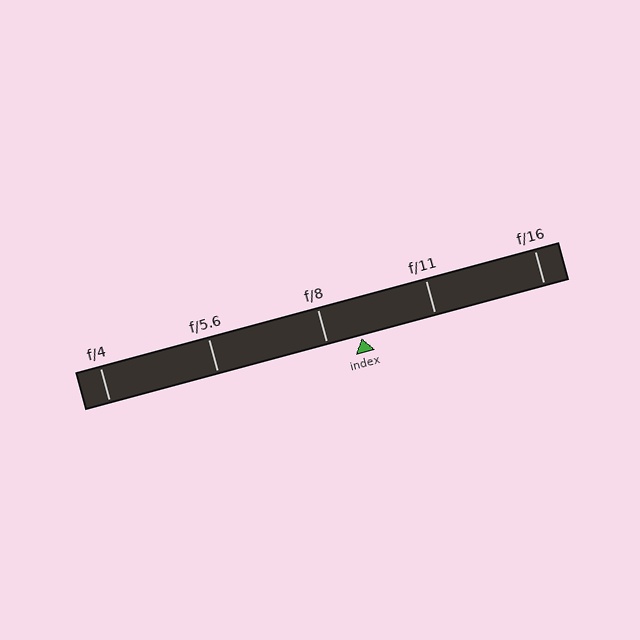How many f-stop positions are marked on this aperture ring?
There are 5 f-stop positions marked.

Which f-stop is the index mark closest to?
The index mark is closest to f/8.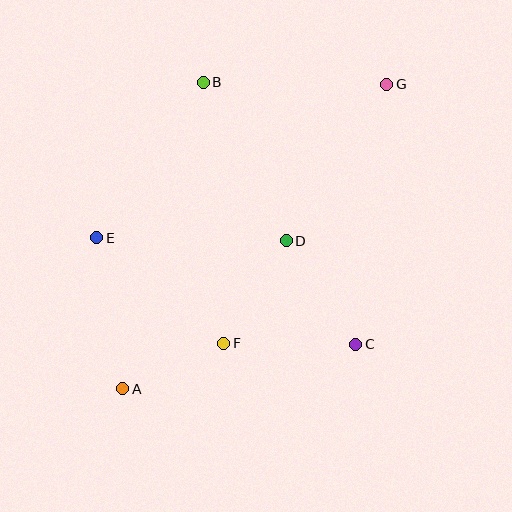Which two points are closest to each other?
Points A and F are closest to each other.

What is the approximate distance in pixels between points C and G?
The distance between C and G is approximately 262 pixels.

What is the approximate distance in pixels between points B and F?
The distance between B and F is approximately 262 pixels.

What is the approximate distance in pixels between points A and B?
The distance between A and B is approximately 316 pixels.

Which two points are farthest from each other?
Points A and G are farthest from each other.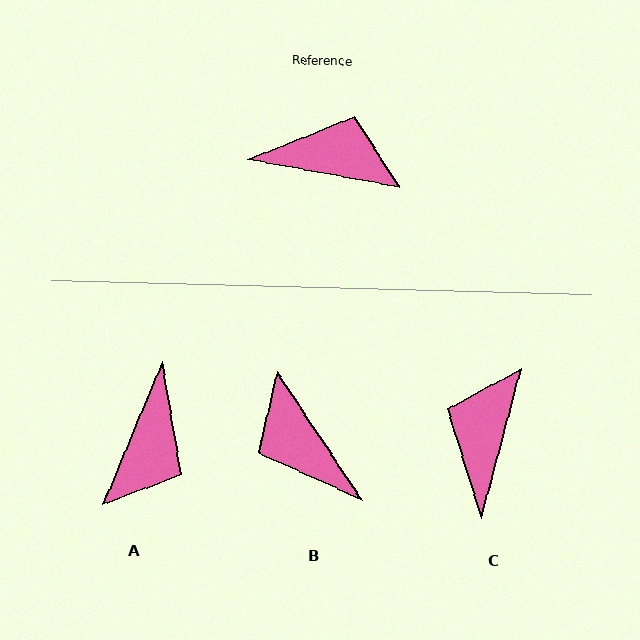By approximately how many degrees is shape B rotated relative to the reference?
Approximately 134 degrees counter-clockwise.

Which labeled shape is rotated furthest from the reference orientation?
B, about 134 degrees away.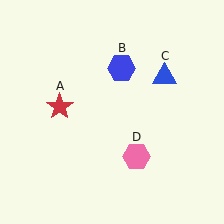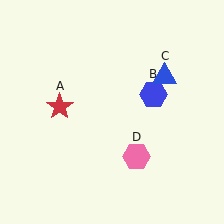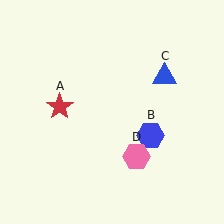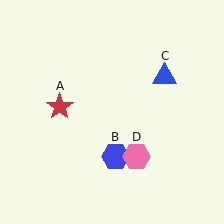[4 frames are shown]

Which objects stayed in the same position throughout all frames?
Red star (object A) and blue triangle (object C) and pink hexagon (object D) remained stationary.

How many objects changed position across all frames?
1 object changed position: blue hexagon (object B).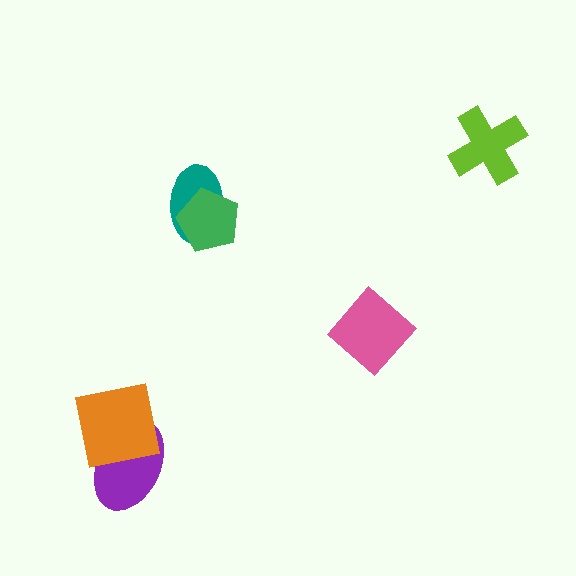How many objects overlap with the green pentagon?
1 object overlaps with the green pentagon.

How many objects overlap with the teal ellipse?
1 object overlaps with the teal ellipse.